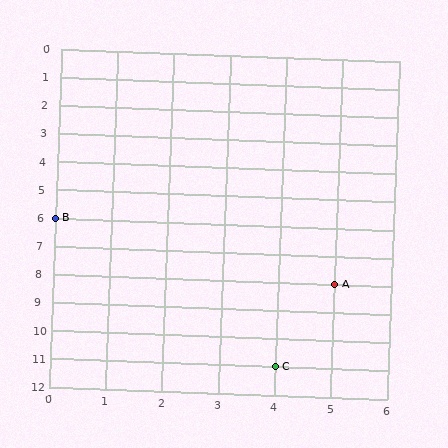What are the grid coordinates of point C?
Point C is at grid coordinates (4, 11).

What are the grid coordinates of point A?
Point A is at grid coordinates (5, 8).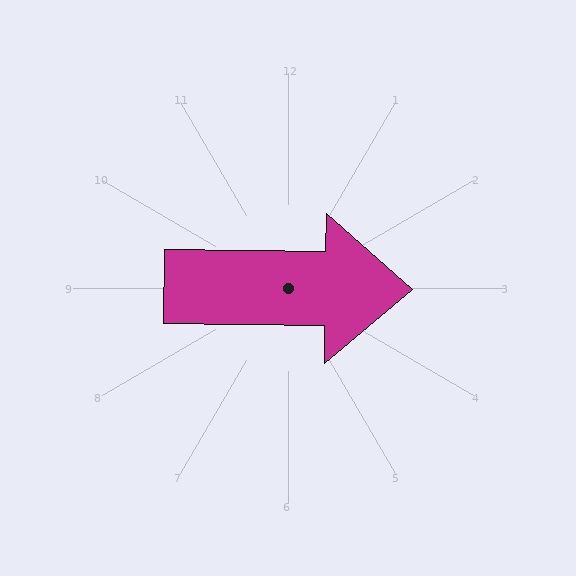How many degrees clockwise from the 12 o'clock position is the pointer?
Approximately 91 degrees.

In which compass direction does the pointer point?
East.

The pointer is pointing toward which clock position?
Roughly 3 o'clock.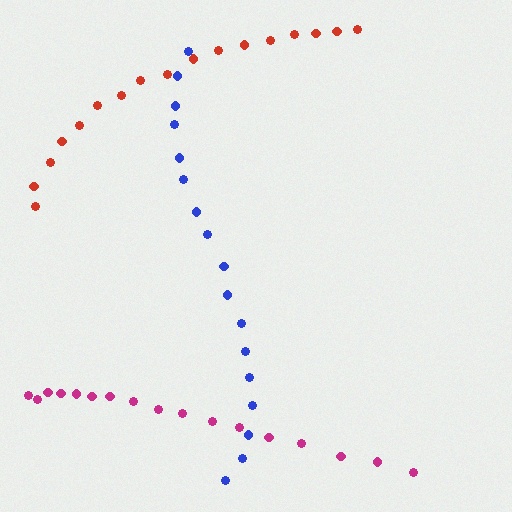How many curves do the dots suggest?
There are 3 distinct paths.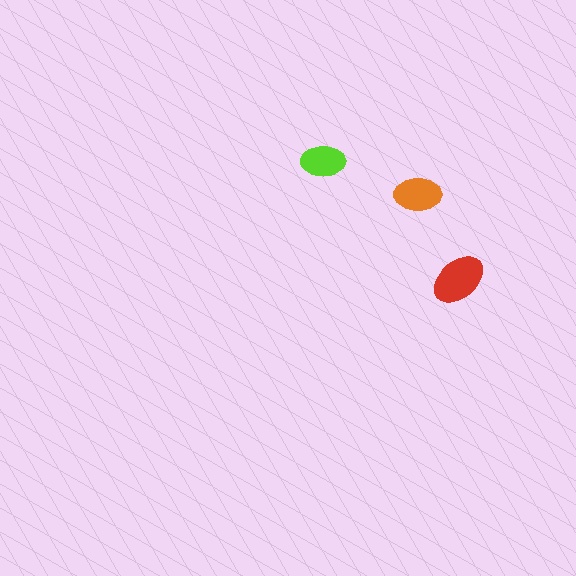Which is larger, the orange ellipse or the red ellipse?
The red one.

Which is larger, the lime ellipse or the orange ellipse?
The orange one.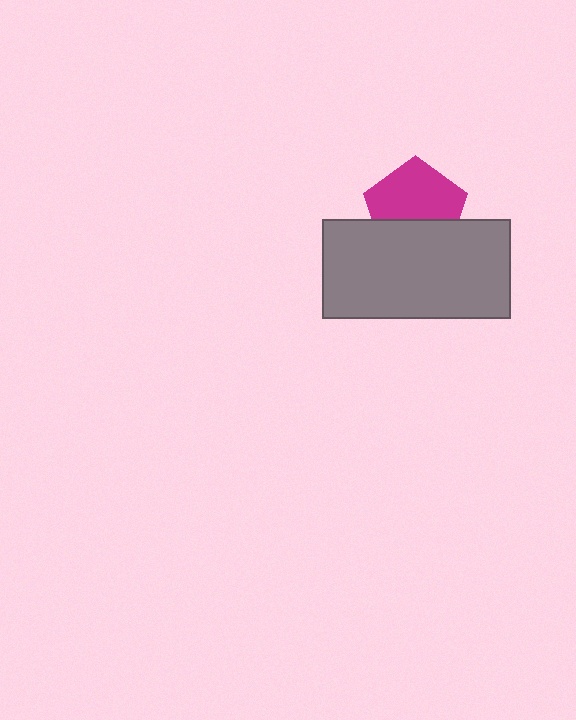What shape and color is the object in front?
The object in front is a gray rectangle.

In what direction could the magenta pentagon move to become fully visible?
The magenta pentagon could move up. That would shift it out from behind the gray rectangle entirely.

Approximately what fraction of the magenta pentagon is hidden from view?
Roughly 38% of the magenta pentagon is hidden behind the gray rectangle.